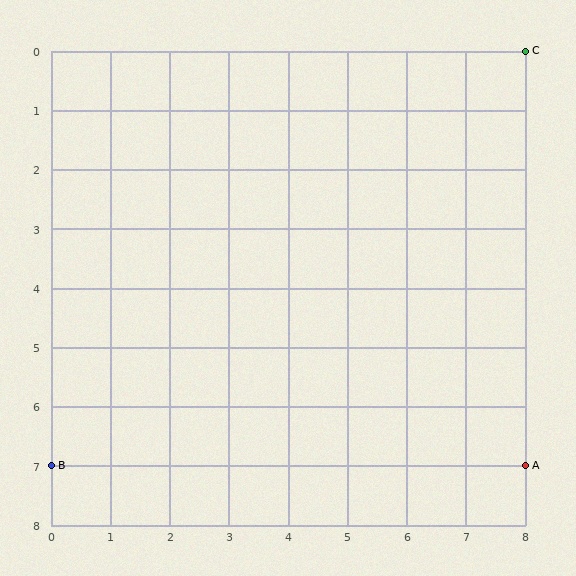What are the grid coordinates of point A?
Point A is at grid coordinates (8, 7).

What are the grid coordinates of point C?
Point C is at grid coordinates (8, 0).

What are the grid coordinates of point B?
Point B is at grid coordinates (0, 7).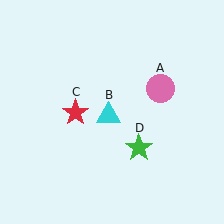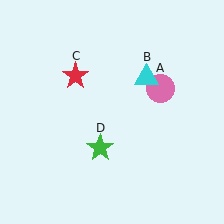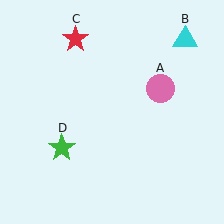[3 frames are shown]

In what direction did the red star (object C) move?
The red star (object C) moved up.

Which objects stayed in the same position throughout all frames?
Pink circle (object A) remained stationary.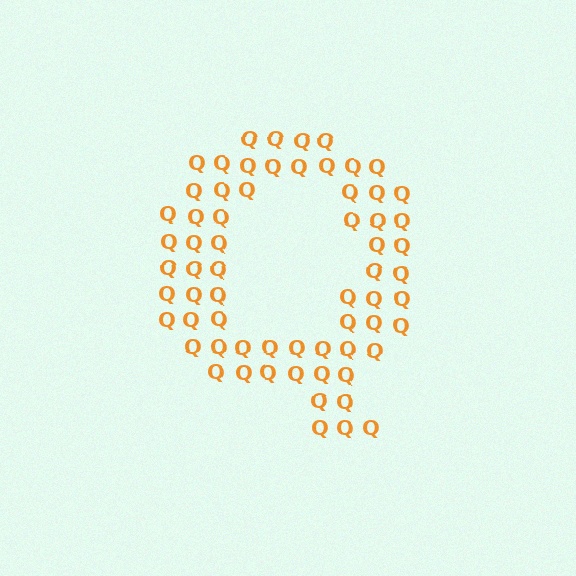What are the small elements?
The small elements are letter Q's.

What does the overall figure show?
The overall figure shows the letter Q.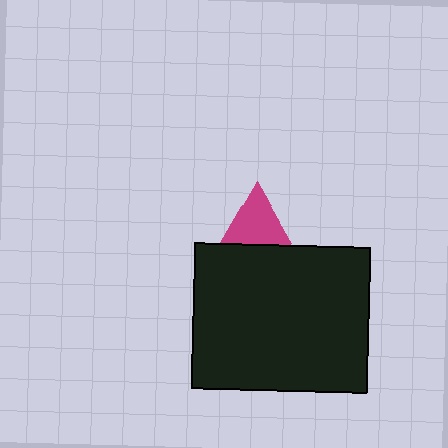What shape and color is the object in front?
The object in front is a black rectangle.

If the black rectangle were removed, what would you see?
You would see the complete magenta triangle.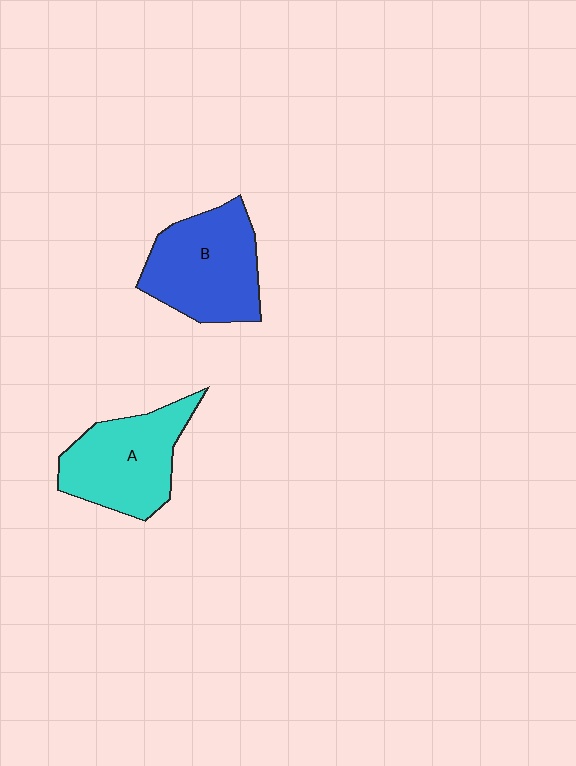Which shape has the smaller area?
Shape A (cyan).